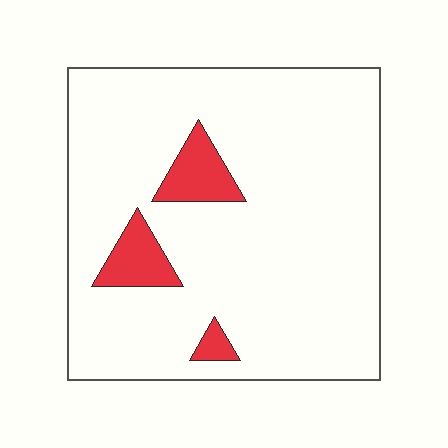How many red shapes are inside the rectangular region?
3.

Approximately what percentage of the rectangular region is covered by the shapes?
Approximately 10%.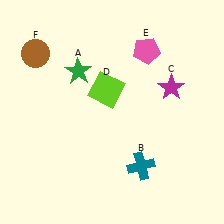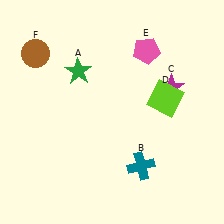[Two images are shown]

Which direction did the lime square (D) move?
The lime square (D) moved right.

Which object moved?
The lime square (D) moved right.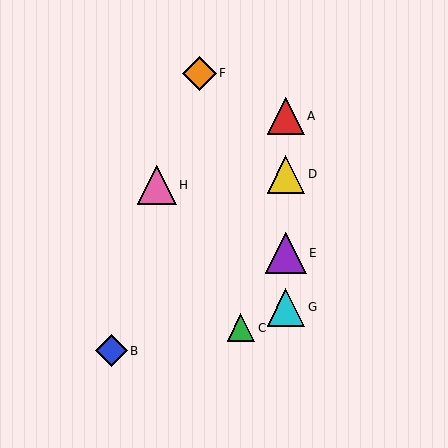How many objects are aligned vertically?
4 objects (A, D, E, G) are aligned vertically.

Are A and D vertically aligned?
Yes, both are at x≈286.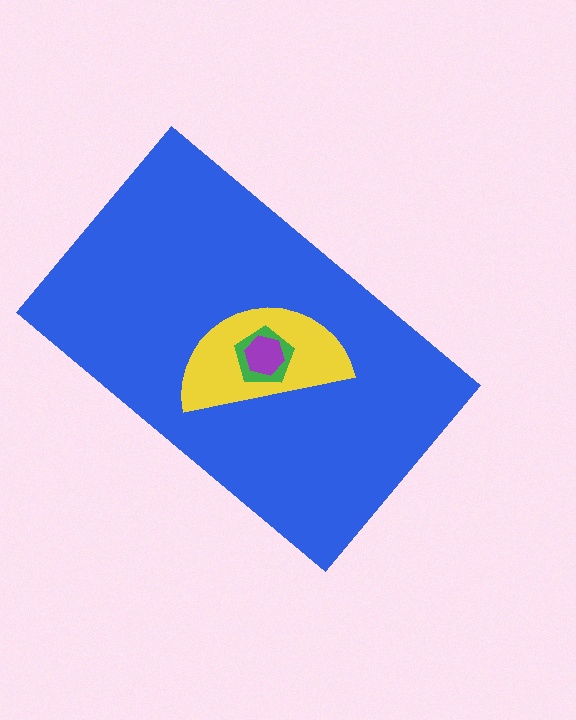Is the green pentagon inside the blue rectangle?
Yes.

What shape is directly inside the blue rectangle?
The yellow semicircle.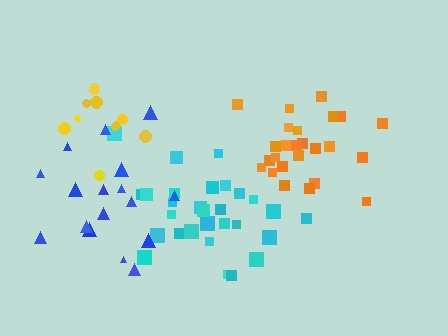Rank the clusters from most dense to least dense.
orange, cyan, yellow, blue.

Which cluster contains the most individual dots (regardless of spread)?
Cyan (30).